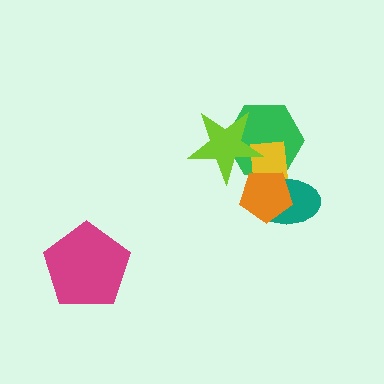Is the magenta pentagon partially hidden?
No, no other shape covers it.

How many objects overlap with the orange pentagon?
3 objects overlap with the orange pentagon.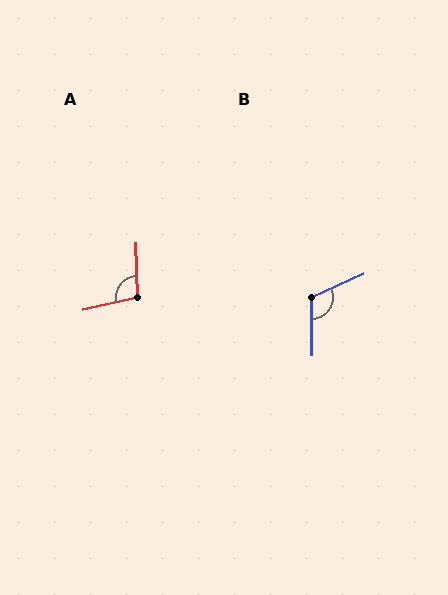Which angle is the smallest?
A, at approximately 100 degrees.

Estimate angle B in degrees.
Approximately 114 degrees.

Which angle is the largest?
B, at approximately 114 degrees.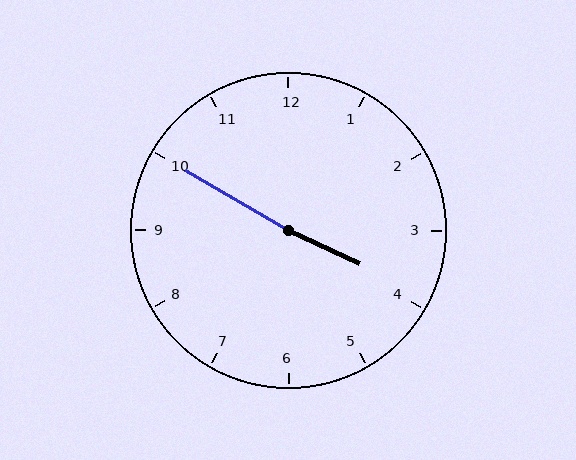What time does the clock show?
3:50.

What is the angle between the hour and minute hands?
Approximately 175 degrees.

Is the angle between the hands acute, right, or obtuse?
It is obtuse.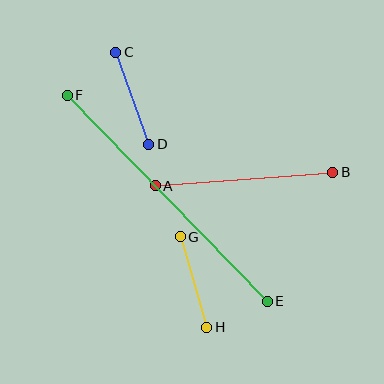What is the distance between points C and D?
The distance is approximately 98 pixels.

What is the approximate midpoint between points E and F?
The midpoint is at approximately (167, 198) pixels.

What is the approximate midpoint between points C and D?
The midpoint is at approximately (132, 98) pixels.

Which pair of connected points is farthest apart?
Points E and F are farthest apart.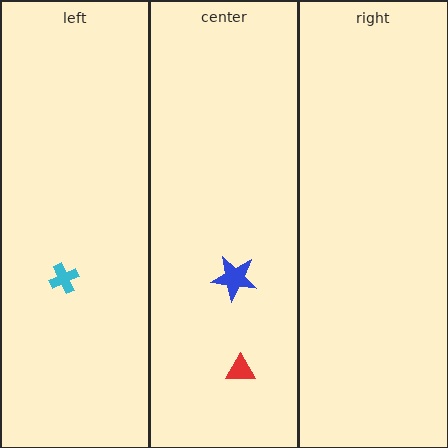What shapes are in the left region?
The cyan cross.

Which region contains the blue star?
The center region.